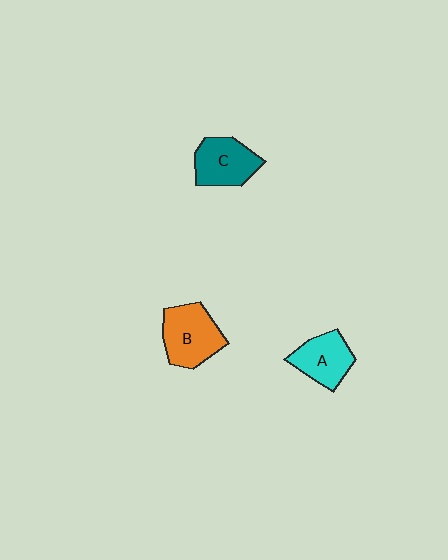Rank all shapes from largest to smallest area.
From largest to smallest: B (orange), C (teal), A (cyan).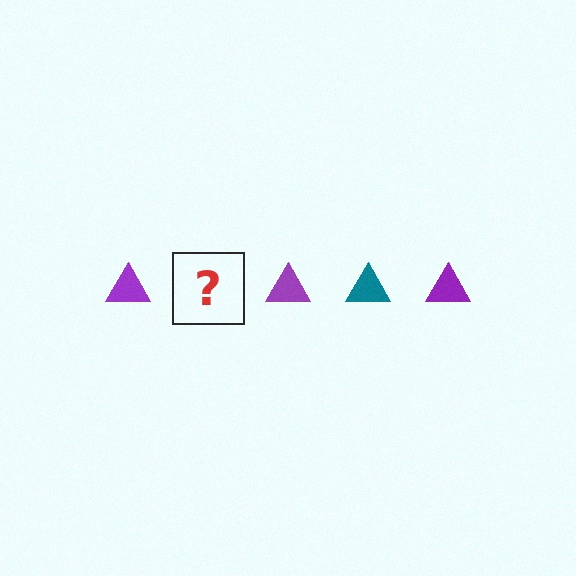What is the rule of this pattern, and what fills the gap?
The rule is that the pattern cycles through purple, teal triangles. The gap should be filled with a teal triangle.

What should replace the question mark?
The question mark should be replaced with a teal triangle.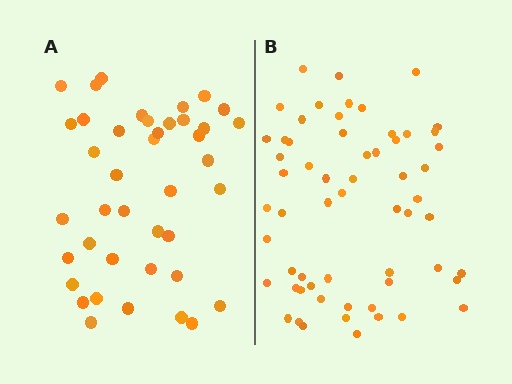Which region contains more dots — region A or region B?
Region B (the right region) has more dots.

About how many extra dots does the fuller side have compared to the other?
Region B has approximately 20 more dots than region A.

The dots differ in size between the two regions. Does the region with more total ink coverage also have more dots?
No. Region A has more total ink coverage because its dots are larger, but region B actually contains more individual dots. Total area can be misleading — the number of items is what matters here.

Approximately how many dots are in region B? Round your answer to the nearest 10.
About 60 dots.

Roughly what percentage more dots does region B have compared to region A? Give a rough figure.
About 45% more.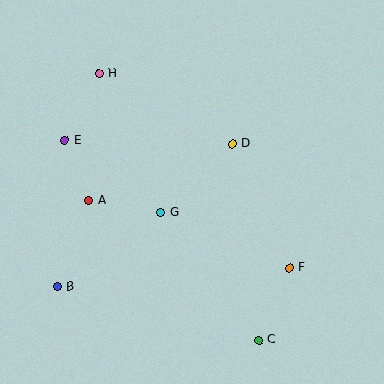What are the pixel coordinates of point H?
Point H is at (99, 74).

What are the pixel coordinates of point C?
Point C is at (259, 340).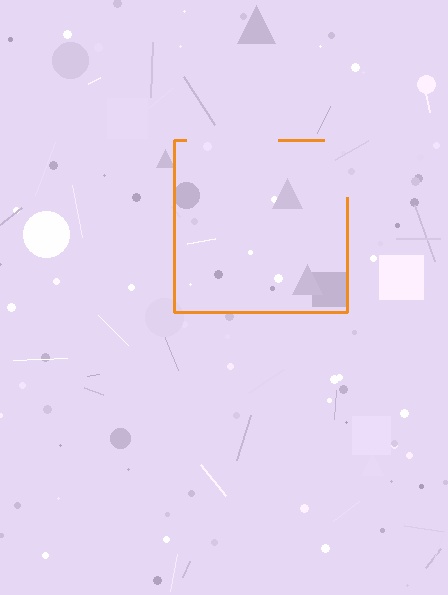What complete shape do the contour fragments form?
The contour fragments form a square.